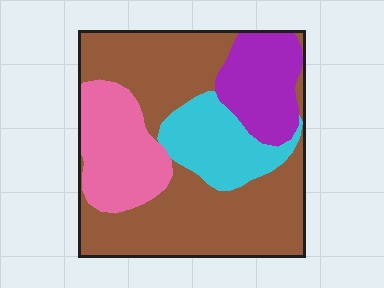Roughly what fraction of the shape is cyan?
Cyan takes up about one eighth (1/8) of the shape.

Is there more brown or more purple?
Brown.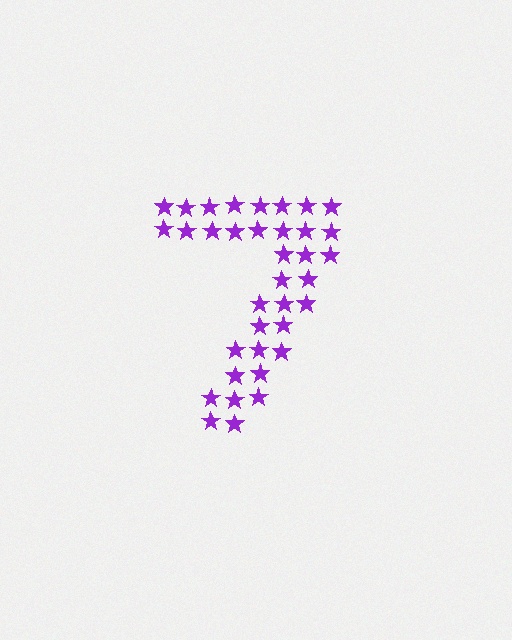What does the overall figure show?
The overall figure shows the digit 7.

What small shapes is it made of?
It is made of small stars.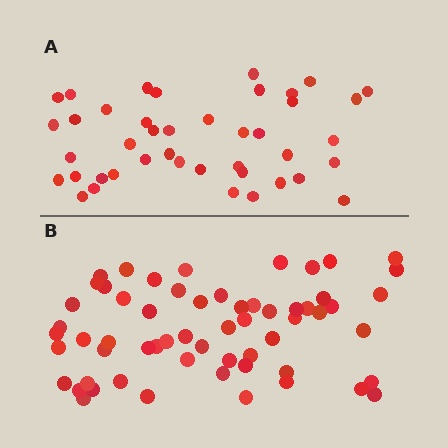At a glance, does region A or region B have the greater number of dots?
Region B (the bottom region) has more dots.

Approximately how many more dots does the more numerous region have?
Region B has approximately 20 more dots than region A.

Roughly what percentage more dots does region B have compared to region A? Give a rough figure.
About 45% more.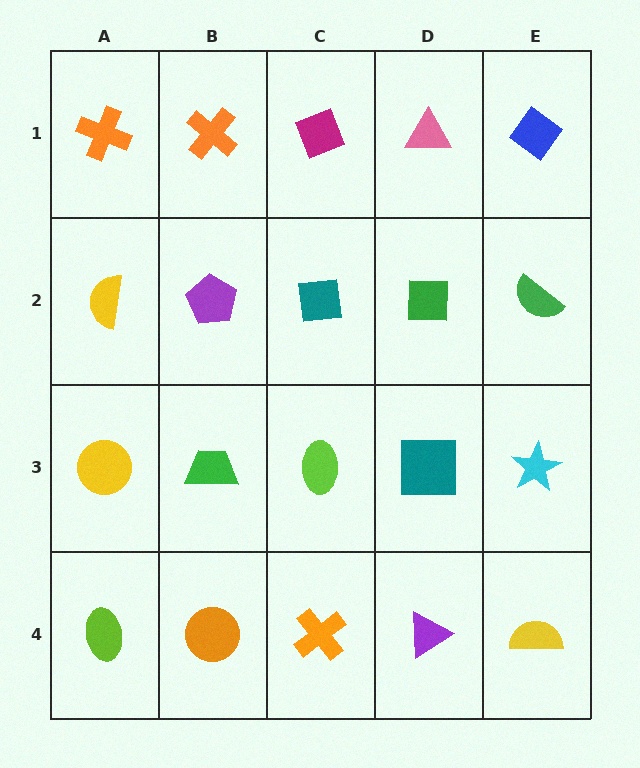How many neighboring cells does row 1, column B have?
3.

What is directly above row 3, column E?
A green semicircle.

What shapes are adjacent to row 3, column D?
A green square (row 2, column D), a purple triangle (row 4, column D), a lime ellipse (row 3, column C), a cyan star (row 3, column E).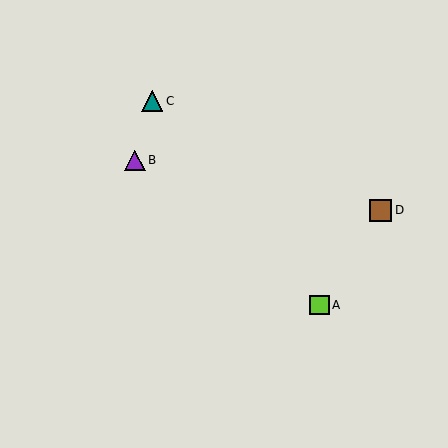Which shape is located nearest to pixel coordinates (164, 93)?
The teal triangle (labeled C) at (152, 101) is nearest to that location.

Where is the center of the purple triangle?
The center of the purple triangle is at (135, 160).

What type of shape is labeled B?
Shape B is a purple triangle.